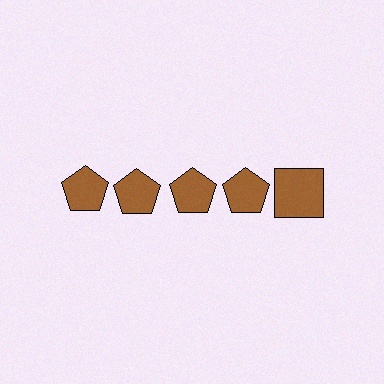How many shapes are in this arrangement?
There are 5 shapes arranged in a grid pattern.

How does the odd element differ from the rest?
It has a different shape: square instead of pentagon.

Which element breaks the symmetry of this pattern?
The brown square in the top row, rightmost column breaks the symmetry. All other shapes are brown pentagons.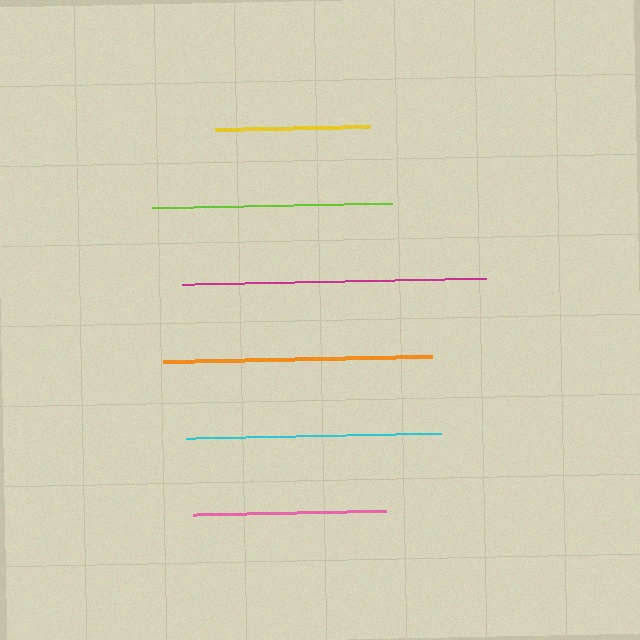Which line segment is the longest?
The magenta line is the longest at approximately 304 pixels.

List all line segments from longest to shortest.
From longest to shortest: magenta, orange, cyan, lime, pink, yellow.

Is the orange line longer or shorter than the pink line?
The orange line is longer than the pink line.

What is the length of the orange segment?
The orange segment is approximately 269 pixels long.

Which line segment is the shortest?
The yellow line is the shortest at approximately 154 pixels.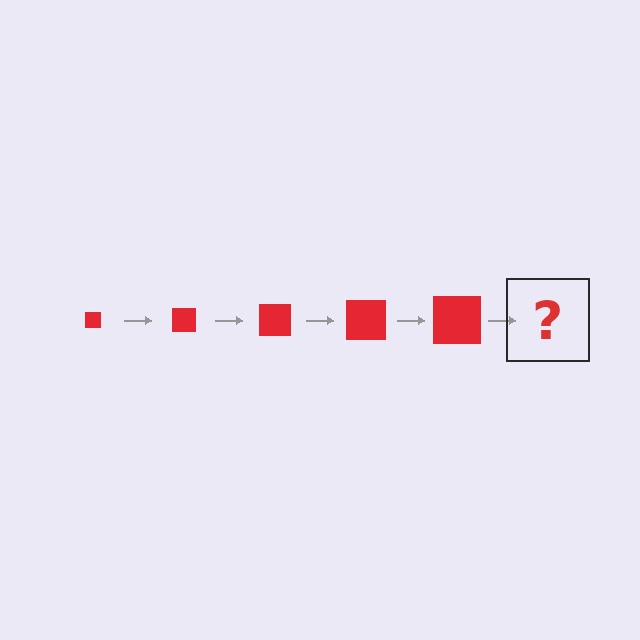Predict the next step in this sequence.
The next step is a red square, larger than the previous one.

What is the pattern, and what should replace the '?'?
The pattern is that the square gets progressively larger each step. The '?' should be a red square, larger than the previous one.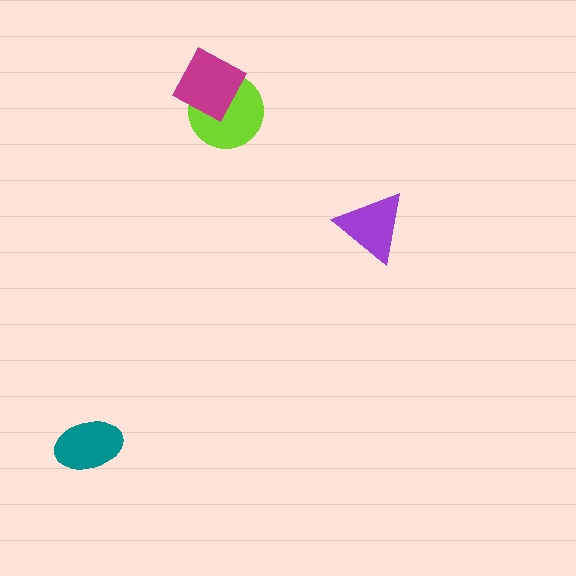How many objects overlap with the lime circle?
1 object overlaps with the lime circle.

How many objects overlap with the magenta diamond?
1 object overlaps with the magenta diamond.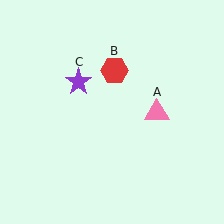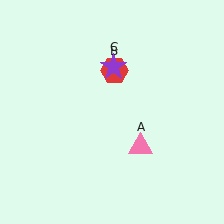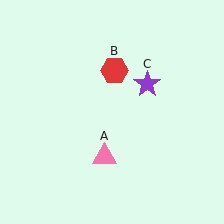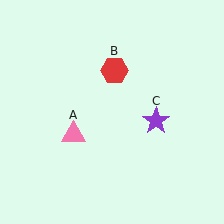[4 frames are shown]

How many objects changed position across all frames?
2 objects changed position: pink triangle (object A), purple star (object C).